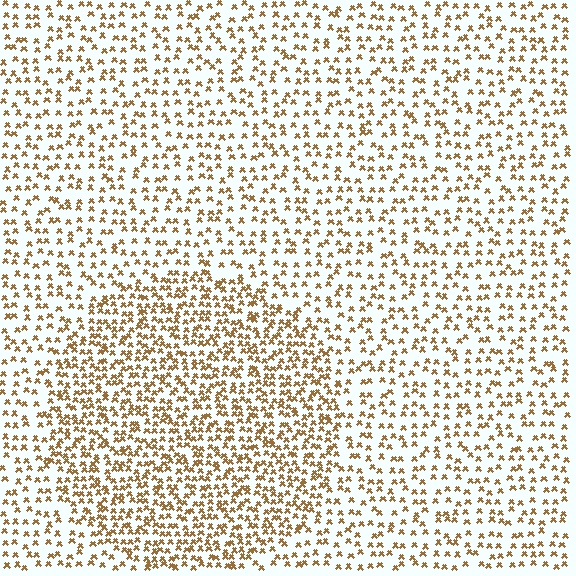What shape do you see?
I see a circle.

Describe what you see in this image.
The image contains small brown elements arranged at two different densities. A circle-shaped region is visible where the elements are more densely packed than the surrounding area.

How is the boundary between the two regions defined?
The boundary is defined by a change in element density (approximately 1.9x ratio). All elements are the same color, size, and shape.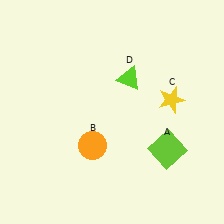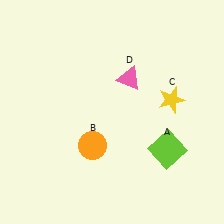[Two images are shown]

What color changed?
The triangle (D) changed from lime in Image 1 to pink in Image 2.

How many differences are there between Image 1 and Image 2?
There is 1 difference between the two images.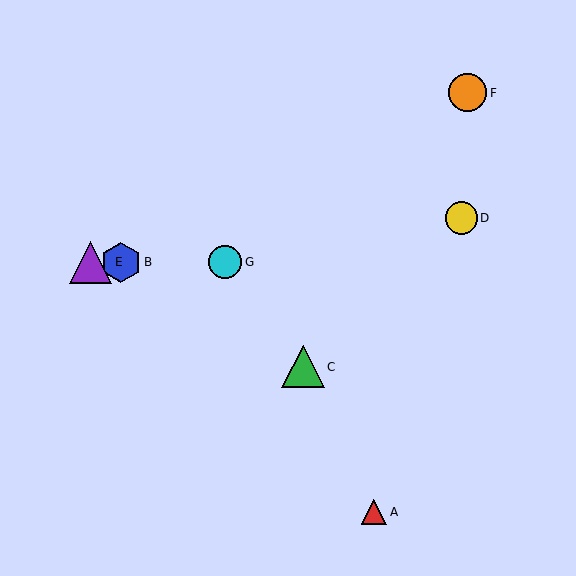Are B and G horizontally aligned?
Yes, both are at y≈262.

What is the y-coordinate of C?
Object C is at y≈367.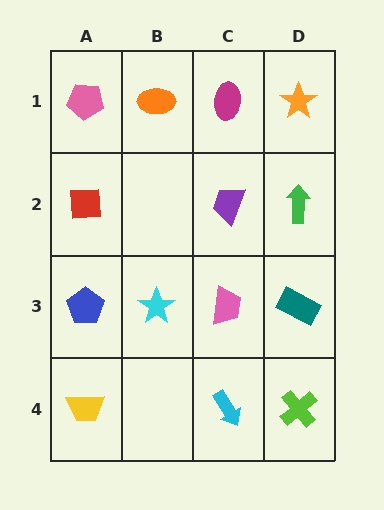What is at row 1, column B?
An orange ellipse.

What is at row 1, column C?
A magenta ellipse.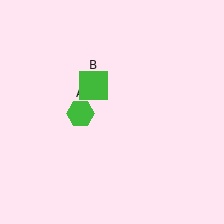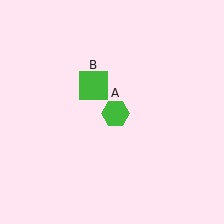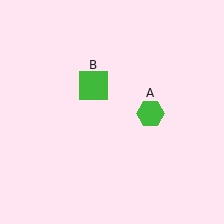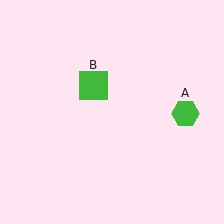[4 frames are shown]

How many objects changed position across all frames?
1 object changed position: green hexagon (object A).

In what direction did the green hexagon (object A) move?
The green hexagon (object A) moved right.